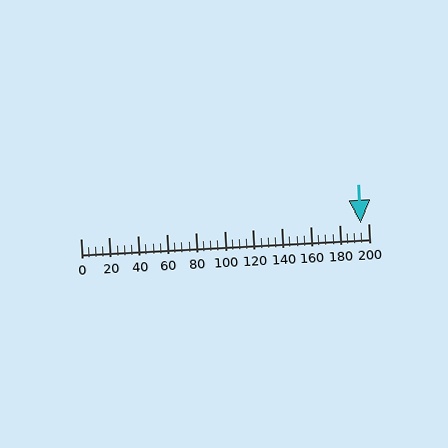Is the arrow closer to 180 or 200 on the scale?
The arrow is closer to 200.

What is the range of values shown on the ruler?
The ruler shows values from 0 to 200.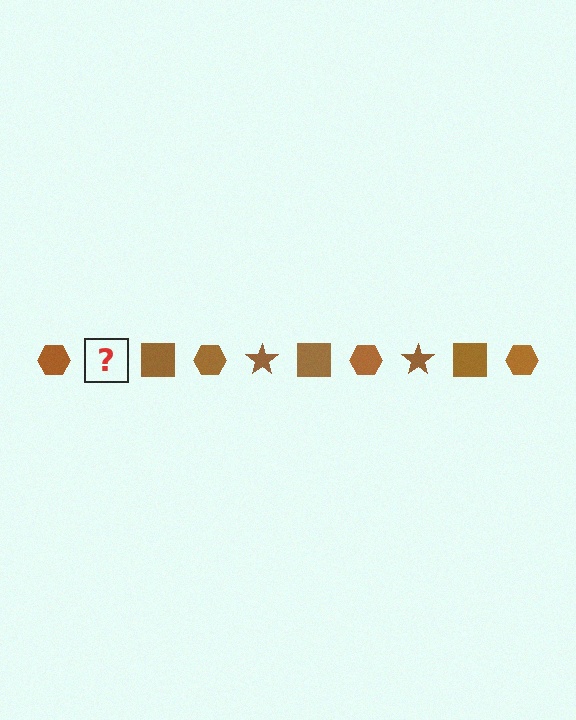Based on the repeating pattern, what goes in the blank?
The blank should be a brown star.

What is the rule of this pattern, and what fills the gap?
The rule is that the pattern cycles through hexagon, star, square shapes in brown. The gap should be filled with a brown star.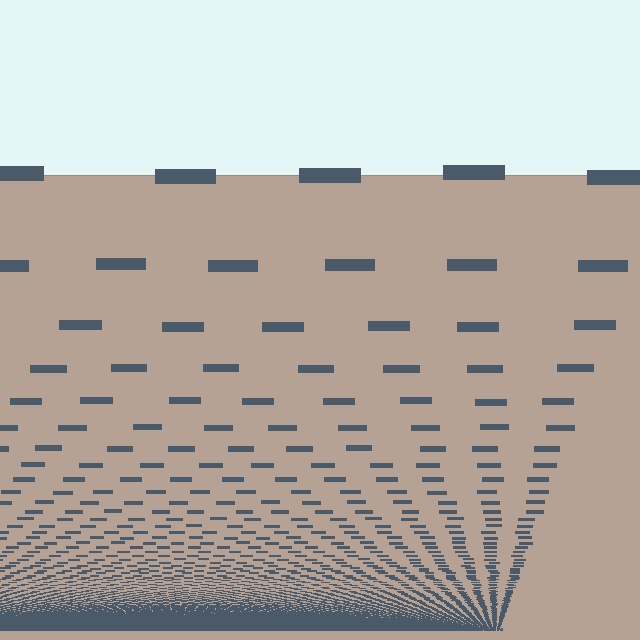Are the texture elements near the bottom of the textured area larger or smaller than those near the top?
Smaller. The gradient is inverted — elements near the bottom are smaller and denser.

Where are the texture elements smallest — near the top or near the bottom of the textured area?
Near the bottom.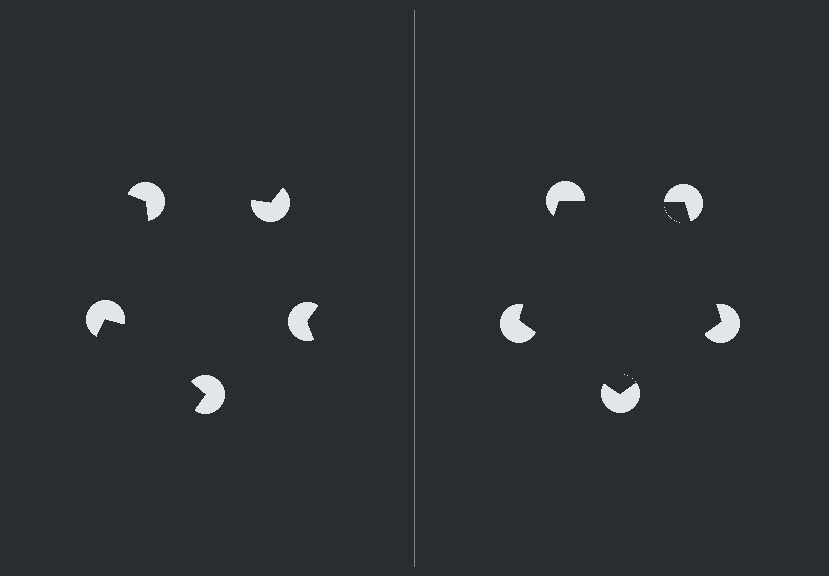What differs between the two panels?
The pac-man discs are positioned identically on both sides; only the wedge orientations differ. On the right they align to a pentagon; on the left they are misaligned.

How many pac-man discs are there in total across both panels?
10 — 5 on each side.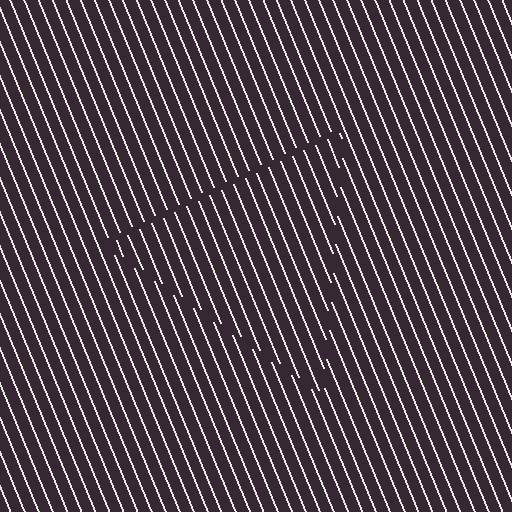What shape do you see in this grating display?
An illusory triangle. The interior of the shape contains the same grating, shifted by half a period — the contour is defined by the phase discontinuity where line-ends from the inner and outer gratings abut.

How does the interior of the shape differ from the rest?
The interior of the shape contains the same grating, shifted by half a period — the contour is defined by the phase discontinuity where line-ends from the inner and outer gratings abut.